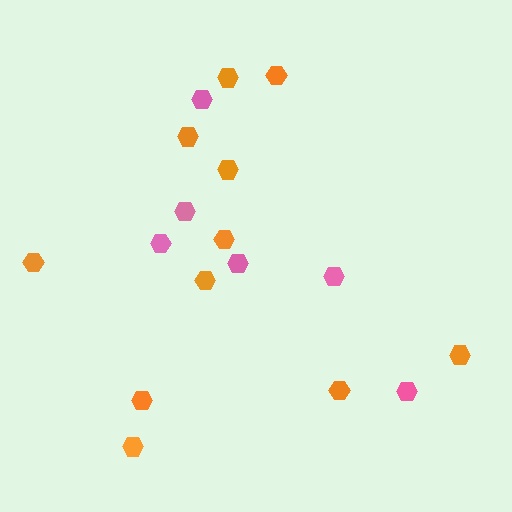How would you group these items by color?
There are 2 groups: one group of orange hexagons (11) and one group of pink hexagons (6).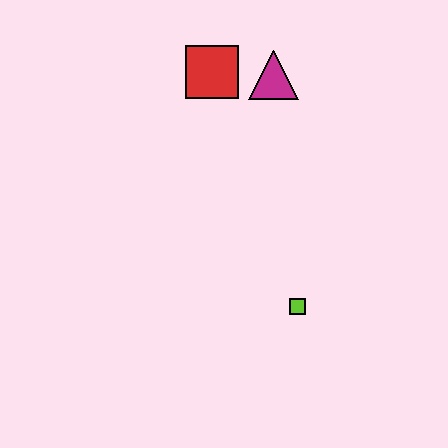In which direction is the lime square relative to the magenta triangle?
The lime square is below the magenta triangle.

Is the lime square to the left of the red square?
No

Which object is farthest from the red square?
The lime square is farthest from the red square.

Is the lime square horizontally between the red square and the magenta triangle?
No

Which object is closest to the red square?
The magenta triangle is closest to the red square.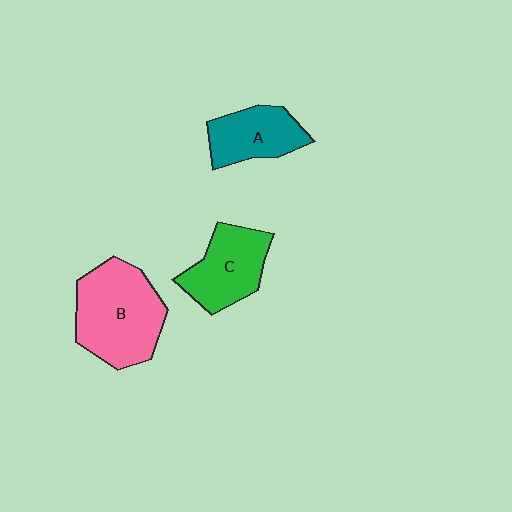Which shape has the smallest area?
Shape A (teal).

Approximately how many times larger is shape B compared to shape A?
Approximately 1.7 times.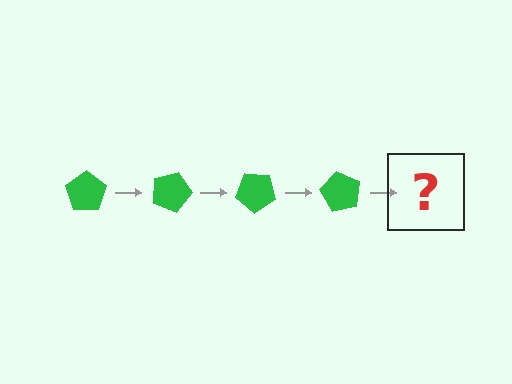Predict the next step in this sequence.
The next step is a green pentagon rotated 80 degrees.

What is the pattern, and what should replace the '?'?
The pattern is that the pentagon rotates 20 degrees each step. The '?' should be a green pentagon rotated 80 degrees.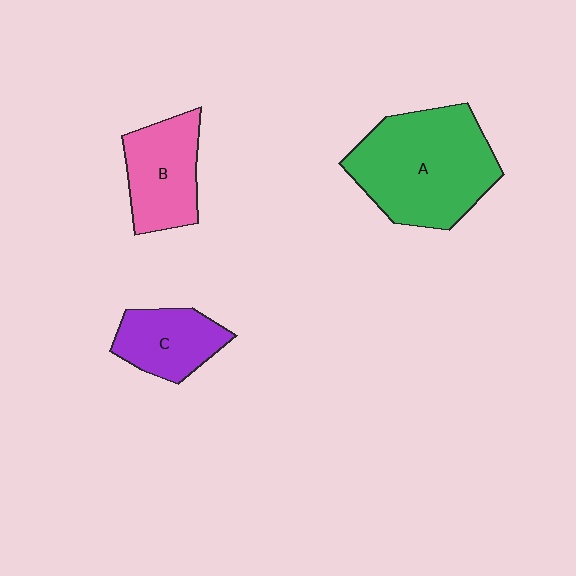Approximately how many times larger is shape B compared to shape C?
Approximately 1.2 times.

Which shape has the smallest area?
Shape C (purple).